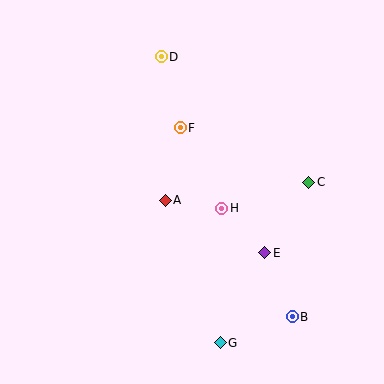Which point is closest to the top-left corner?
Point D is closest to the top-left corner.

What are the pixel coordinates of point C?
Point C is at (309, 182).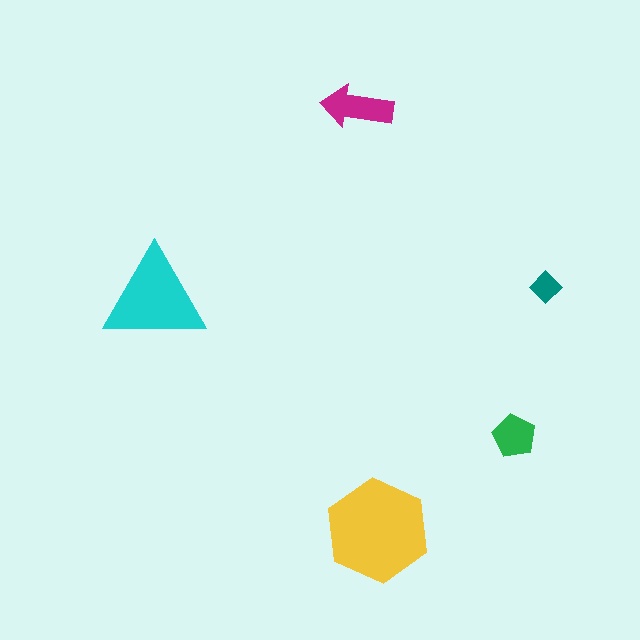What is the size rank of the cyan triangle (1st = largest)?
2nd.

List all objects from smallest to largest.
The teal diamond, the green pentagon, the magenta arrow, the cyan triangle, the yellow hexagon.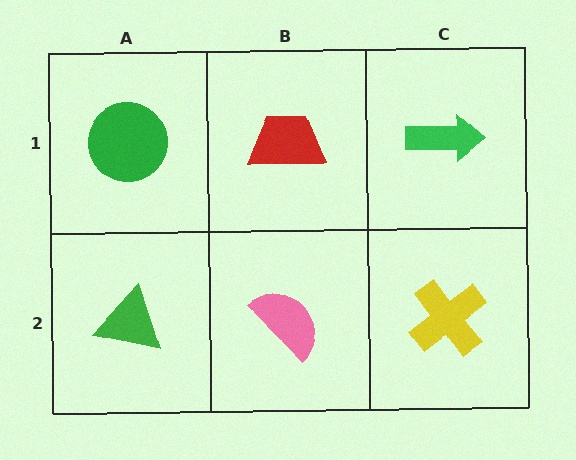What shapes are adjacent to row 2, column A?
A green circle (row 1, column A), a pink semicircle (row 2, column B).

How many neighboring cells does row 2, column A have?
2.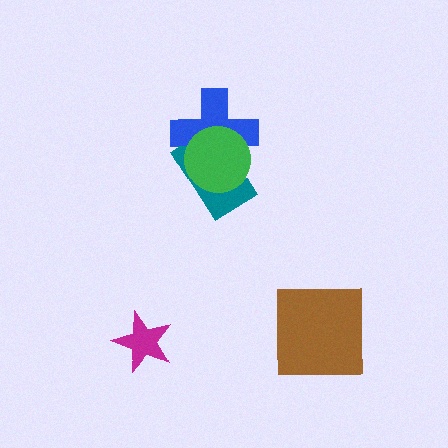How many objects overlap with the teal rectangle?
2 objects overlap with the teal rectangle.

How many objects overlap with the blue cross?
2 objects overlap with the blue cross.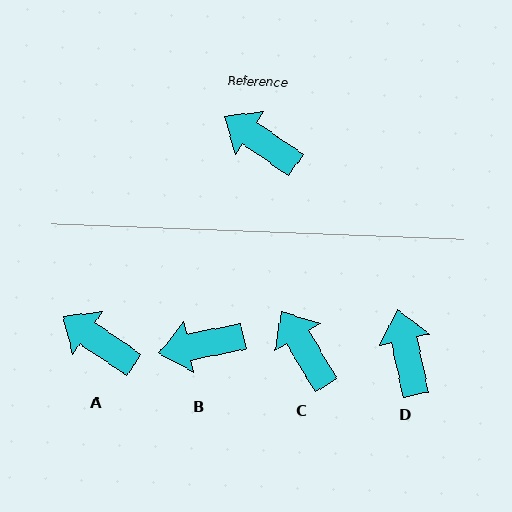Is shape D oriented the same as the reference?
No, it is off by about 43 degrees.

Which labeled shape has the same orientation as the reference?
A.